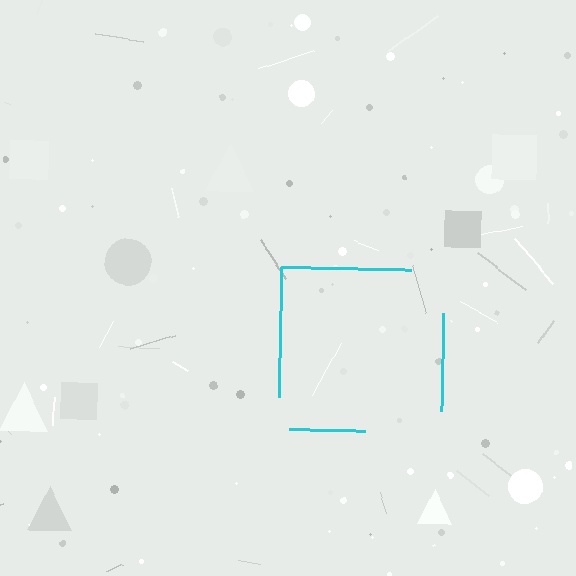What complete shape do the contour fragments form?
The contour fragments form a square.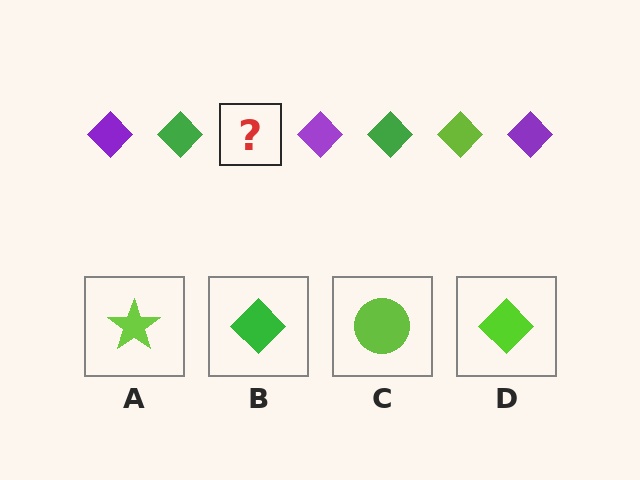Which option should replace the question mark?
Option D.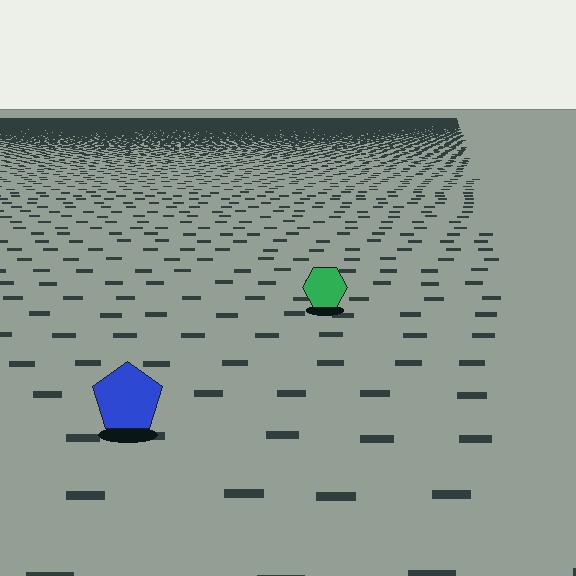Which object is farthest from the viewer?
The green hexagon is farthest from the viewer. It appears smaller and the ground texture around it is denser.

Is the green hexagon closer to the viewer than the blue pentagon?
No. The blue pentagon is closer — you can tell from the texture gradient: the ground texture is coarser near it.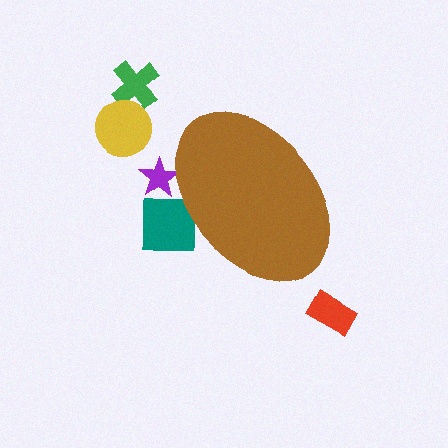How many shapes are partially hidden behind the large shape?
2 shapes are partially hidden.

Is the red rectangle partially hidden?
No, the red rectangle is fully visible.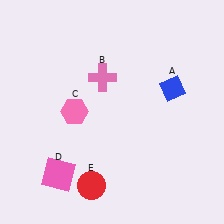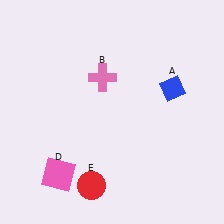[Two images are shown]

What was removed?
The pink hexagon (C) was removed in Image 2.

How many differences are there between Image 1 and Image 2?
There is 1 difference between the two images.